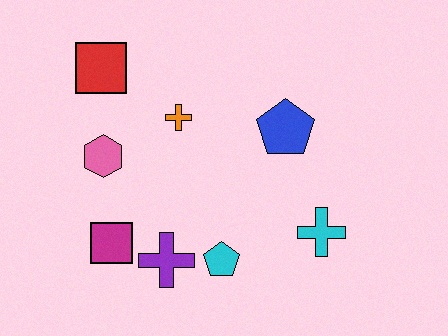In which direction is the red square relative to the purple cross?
The red square is above the purple cross.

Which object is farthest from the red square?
The cyan cross is farthest from the red square.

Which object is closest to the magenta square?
The purple cross is closest to the magenta square.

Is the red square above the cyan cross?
Yes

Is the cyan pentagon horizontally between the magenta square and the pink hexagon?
No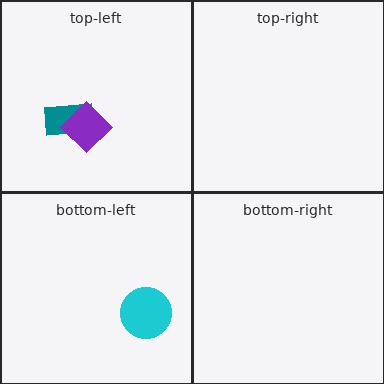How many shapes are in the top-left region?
2.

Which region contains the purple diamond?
The top-left region.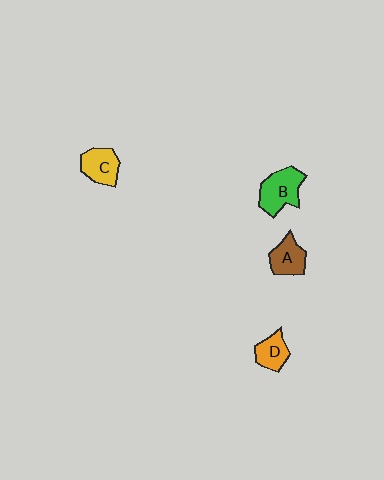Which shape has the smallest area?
Shape D (orange).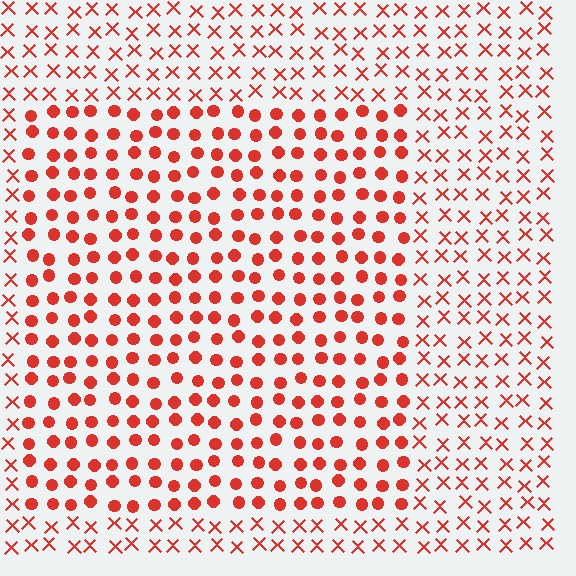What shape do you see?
I see a rectangle.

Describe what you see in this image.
The image is filled with small red elements arranged in a uniform grid. A rectangle-shaped region contains circles, while the surrounding area contains X marks. The boundary is defined purely by the change in element shape.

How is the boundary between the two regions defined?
The boundary is defined by a change in element shape: circles inside vs. X marks outside. All elements share the same color and spacing.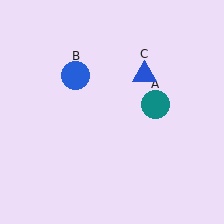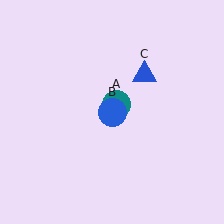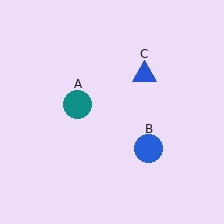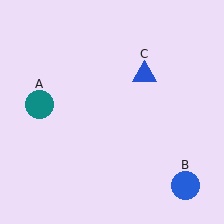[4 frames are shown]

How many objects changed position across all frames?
2 objects changed position: teal circle (object A), blue circle (object B).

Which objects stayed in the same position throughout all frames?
Blue triangle (object C) remained stationary.